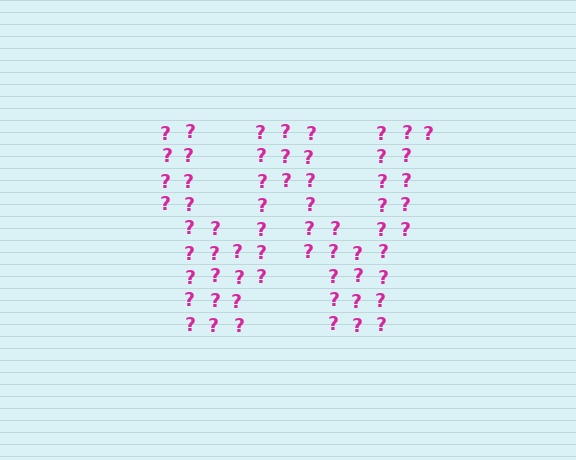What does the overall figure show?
The overall figure shows the letter W.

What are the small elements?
The small elements are question marks.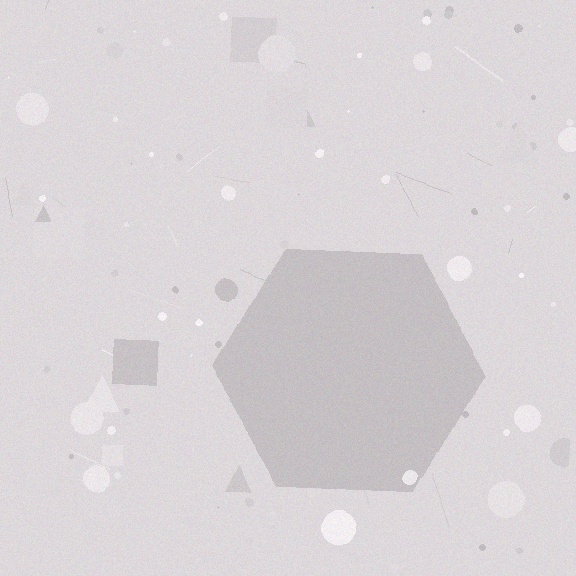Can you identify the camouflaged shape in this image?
The camouflaged shape is a hexagon.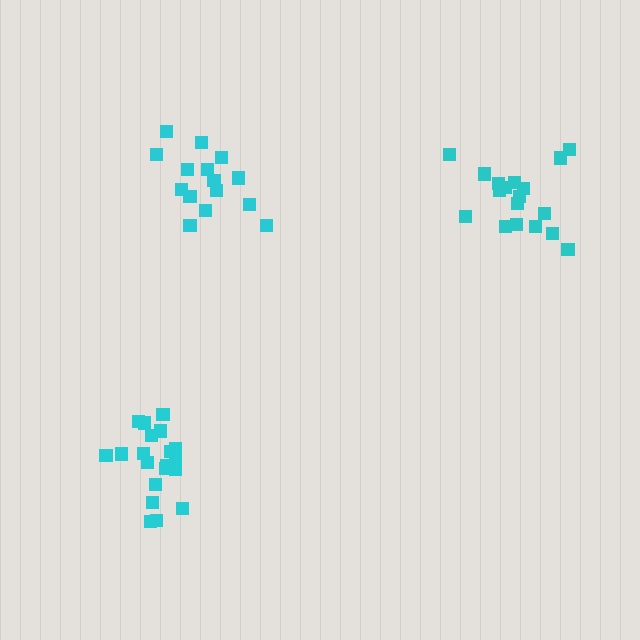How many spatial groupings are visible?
There are 3 spatial groupings.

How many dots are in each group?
Group 1: 18 dots, Group 2: 15 dots, Group 3: 20 dots (53 total).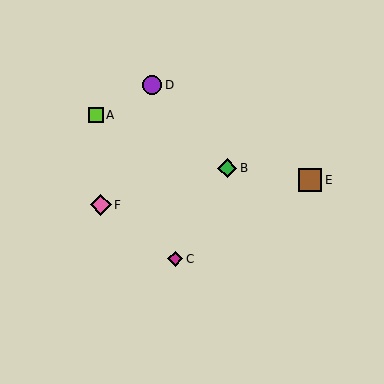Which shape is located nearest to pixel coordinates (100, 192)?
The pink diamond (labeled F) at (101, 205) is nearest to that location.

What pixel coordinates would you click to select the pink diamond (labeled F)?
Click at (101, 205) to select the pink diamond F.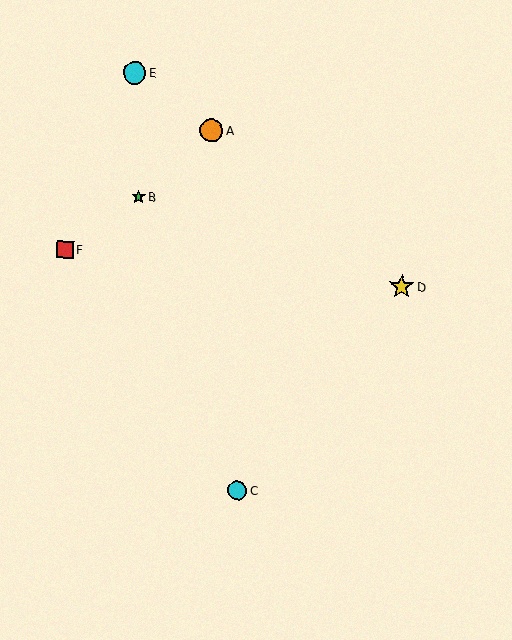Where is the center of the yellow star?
The center of the yellow star is at (402, 287).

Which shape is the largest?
The yellow star (labeled D) is the largest.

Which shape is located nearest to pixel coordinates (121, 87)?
The cyan circle (labeled E) at (135, 73) is nearest to that location.